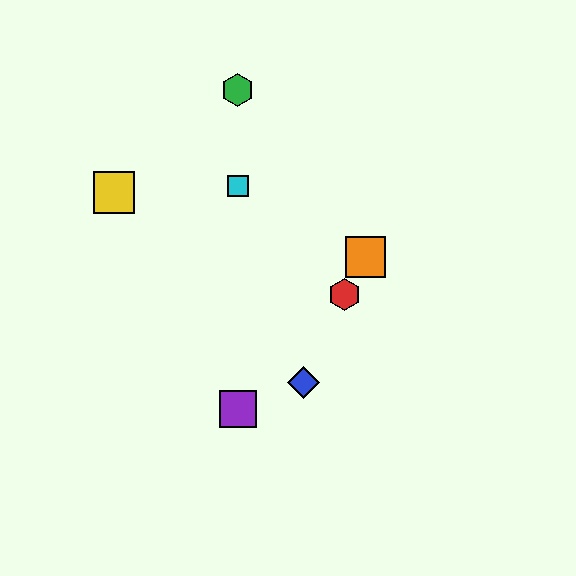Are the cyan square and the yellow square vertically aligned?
No, the cyan square is at x≈238 and the yellow square is at x≈114.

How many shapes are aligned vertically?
3 shapes (the green hexagon, the purple square, the cyan square) are aligned vertically.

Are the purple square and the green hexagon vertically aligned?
Yes, both are at x≈238.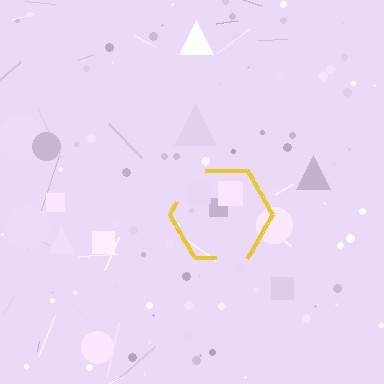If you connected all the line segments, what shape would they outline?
They would outline a hexagon.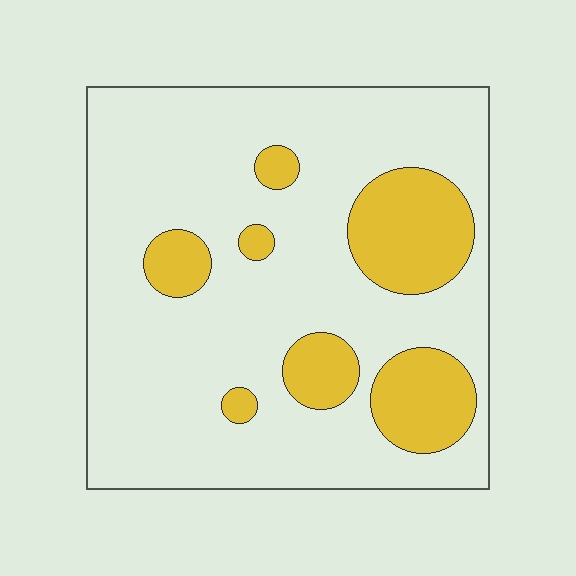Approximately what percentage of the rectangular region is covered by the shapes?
Approximately 20%.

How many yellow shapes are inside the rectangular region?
7.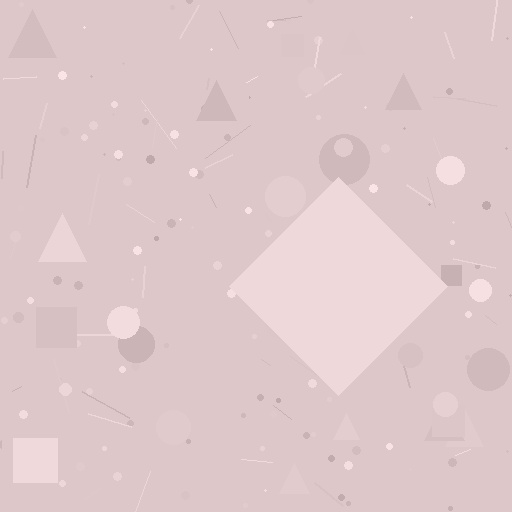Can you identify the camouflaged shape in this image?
The camouflaged shape is a diamond.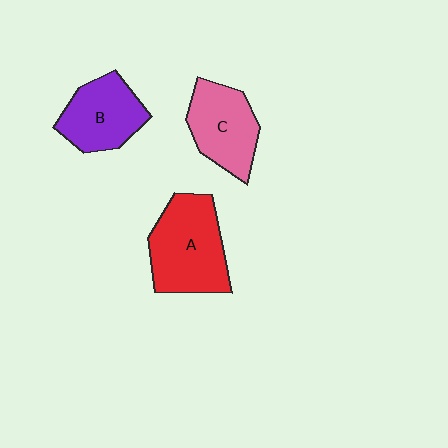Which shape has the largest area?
Shape A (red).